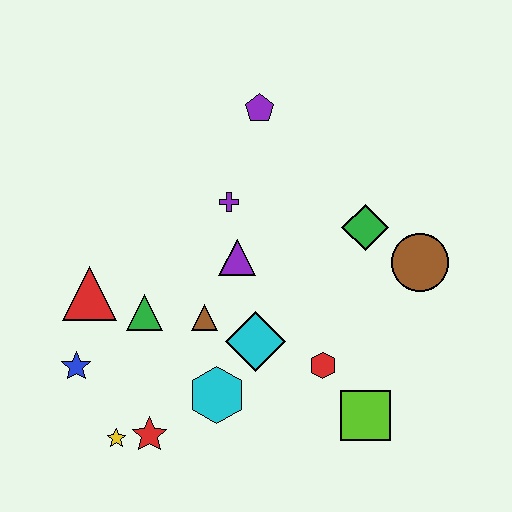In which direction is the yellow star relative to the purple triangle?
The yellow star is below the purple triangle.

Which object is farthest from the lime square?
The purple pentagon is farthest from the lime square.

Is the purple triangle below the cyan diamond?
No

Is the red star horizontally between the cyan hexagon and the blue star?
Yes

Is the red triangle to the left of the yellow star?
Yes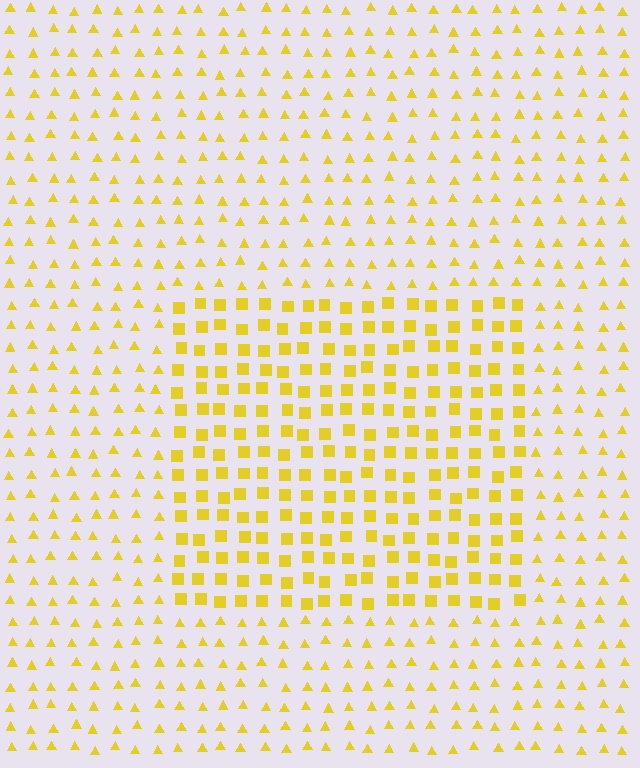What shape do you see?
I see a rectangle.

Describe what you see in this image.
The image is filled with small yellow elements arranged in a uniform grid. A rectangle-shaped region contains squares, while the surrounding area contains triangles. The boundary is defined purely by the change in element shape.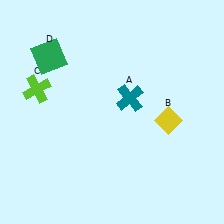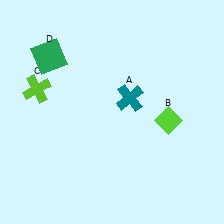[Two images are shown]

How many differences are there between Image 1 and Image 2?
There is 1 difference between the two images.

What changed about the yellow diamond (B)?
In Image 1, B is yellow. In Image 2, it changed to lime.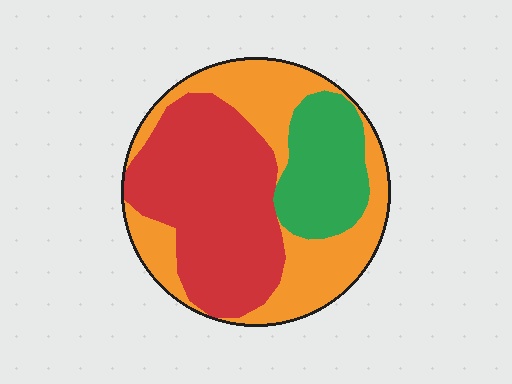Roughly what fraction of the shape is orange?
Orange covers roughly 40% of the shape.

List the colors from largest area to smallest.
From largest to smallest: red, orange, green.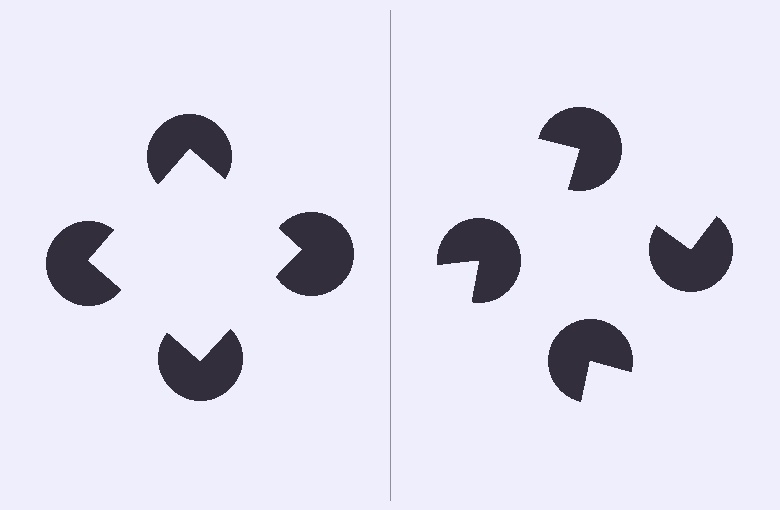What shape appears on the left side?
An illusory square.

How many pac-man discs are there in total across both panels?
8 — 4 on each side.